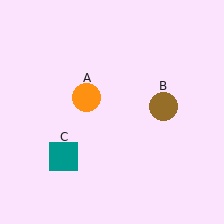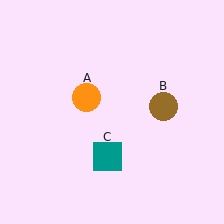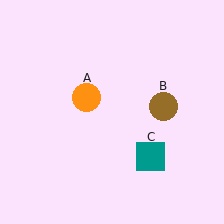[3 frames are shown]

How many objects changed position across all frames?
1 object changed position: teal square (object C).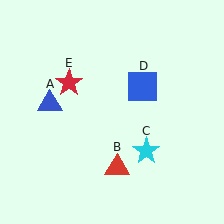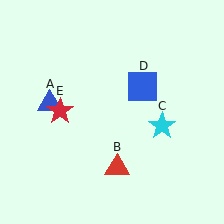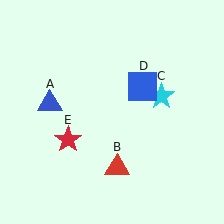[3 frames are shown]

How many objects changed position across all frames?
2 objects changed position: cyan star (object C), red star (object E).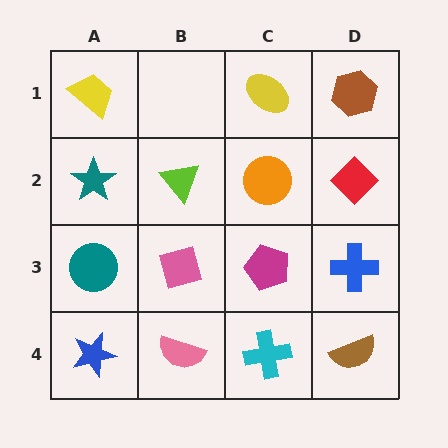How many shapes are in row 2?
4 shapes.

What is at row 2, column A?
A teal star.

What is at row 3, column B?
A pink square.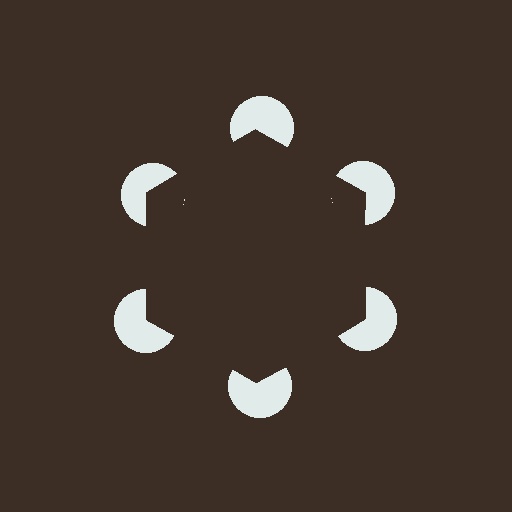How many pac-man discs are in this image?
There are 6 — one at each vertex of the illusory hexagon.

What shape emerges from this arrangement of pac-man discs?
An illusory hexagon — its edges are inferred from the aligned wedge cuts in the pac-man discs, not physically drawn.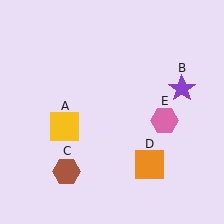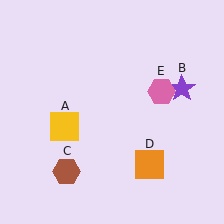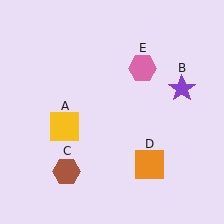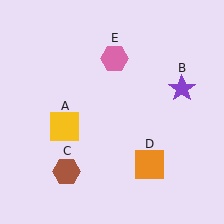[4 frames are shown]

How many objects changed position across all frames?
1 object changed position: pink hexagon (object E).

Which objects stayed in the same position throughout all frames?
Yellow square (object A) and purple star (object B) and brown hexagon (object C) and orange square (object D) remained stationary.